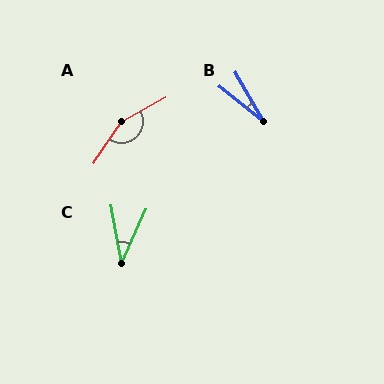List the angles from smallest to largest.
B (22°), C (34°), A (152°).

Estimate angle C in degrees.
Approximately 34 degrees.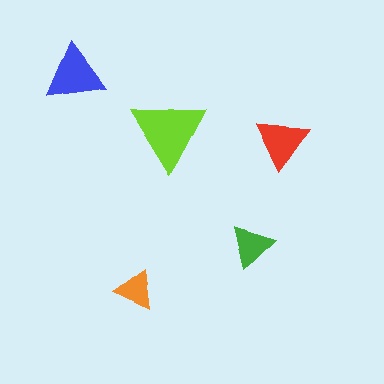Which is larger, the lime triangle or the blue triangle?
The lime one.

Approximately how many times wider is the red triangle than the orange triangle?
About 1.5 times wider.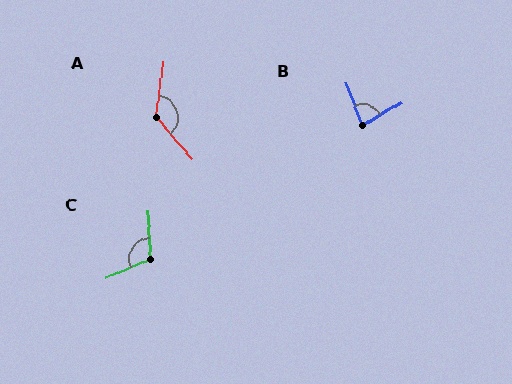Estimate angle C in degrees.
Approximately 110 degrees.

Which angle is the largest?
A, at approximately 132 degrees.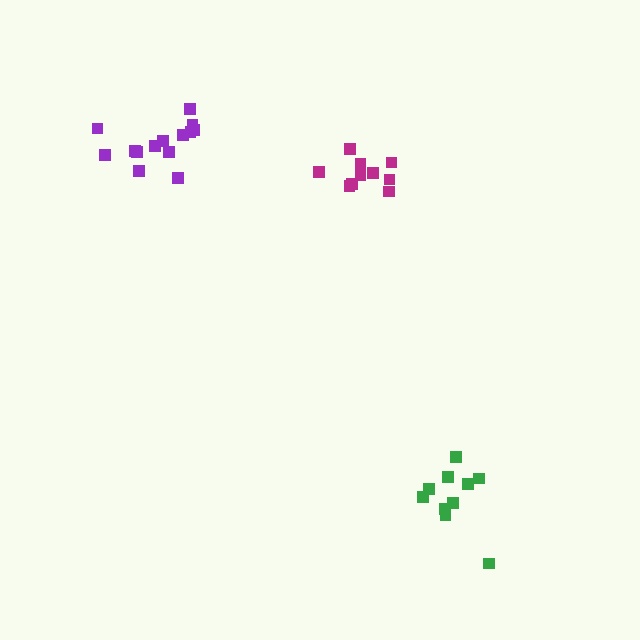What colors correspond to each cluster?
The clusters are colored: magenta, purple, green.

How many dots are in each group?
Group 1: 10 dots, Group 2: 14 dots, Group 3: 10 dots (34 total).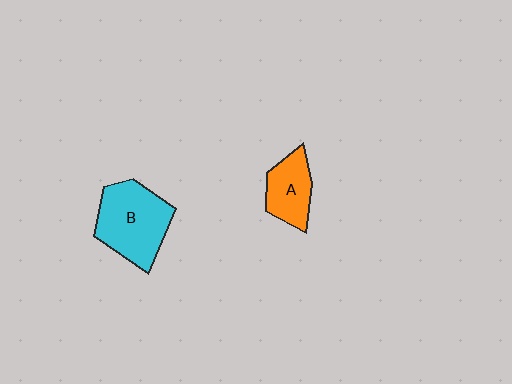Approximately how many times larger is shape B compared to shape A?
Approximately 1.7 times.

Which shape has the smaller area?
Shape A (orange).